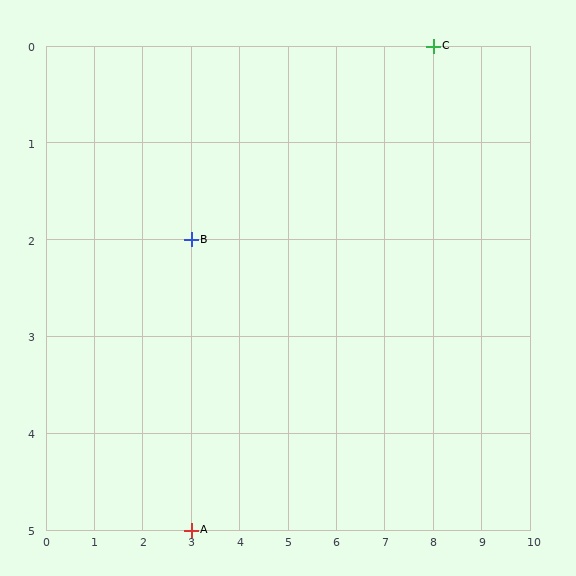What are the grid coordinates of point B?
Point B is at grid coordinates (3, 2).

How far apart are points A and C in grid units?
Points A and C are 5 columns and 5 rows apart (about 7.1 grid units diagonally).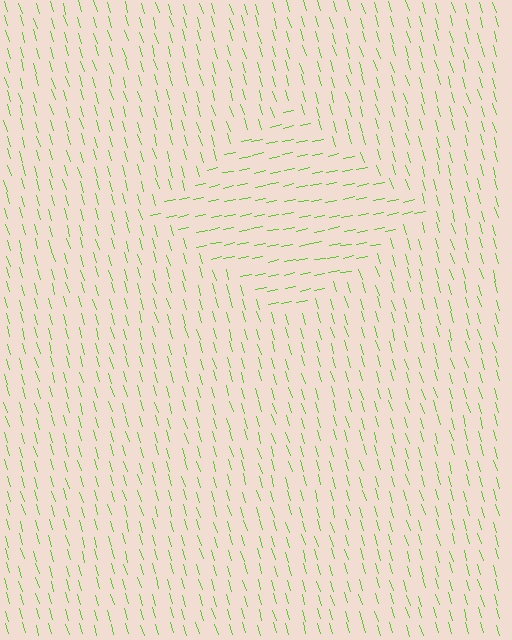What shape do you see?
I see a diamond.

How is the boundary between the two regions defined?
The boundary is defined purely by a change in line orientation (approximately 85 degrees difference). All lines are the same color and thickness.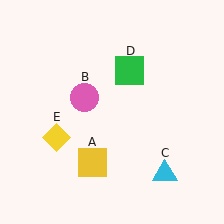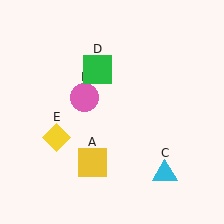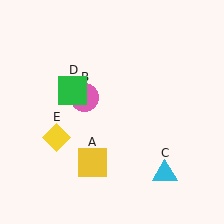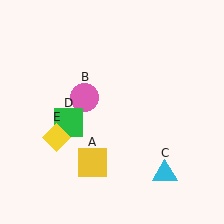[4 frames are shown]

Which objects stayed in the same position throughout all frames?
Yellow square (object A) and pink circle (object B) and cyan triangle (object C) and yellow diamond (object E) remained stationary.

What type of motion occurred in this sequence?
The green square (object D) rotated counterclockwise around the center of the scene.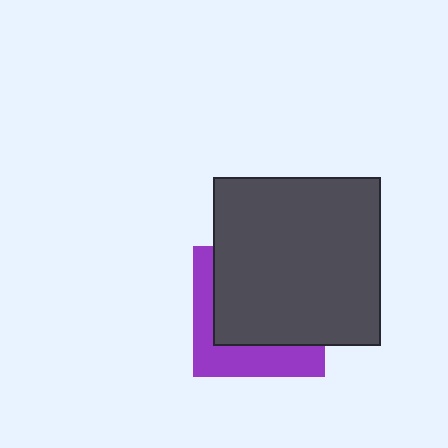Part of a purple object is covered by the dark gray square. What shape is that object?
It is a square.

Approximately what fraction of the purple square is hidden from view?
Roughly 64% of the purple square is hidden behind the dark gray square.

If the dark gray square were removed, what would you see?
You would see the complete purple square.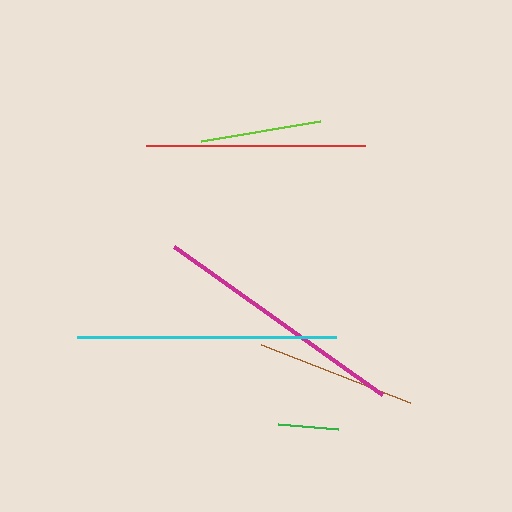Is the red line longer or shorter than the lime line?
The red line is longer than the lime line.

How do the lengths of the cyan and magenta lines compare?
The cyan and magenta lines are approximately the same length.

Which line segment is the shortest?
The green line is the shortest at approximately 60 pixels.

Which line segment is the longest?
The cyan line is the longest at approximately 259 pixels.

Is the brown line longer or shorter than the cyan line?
The cyan line is longer than the brown line.